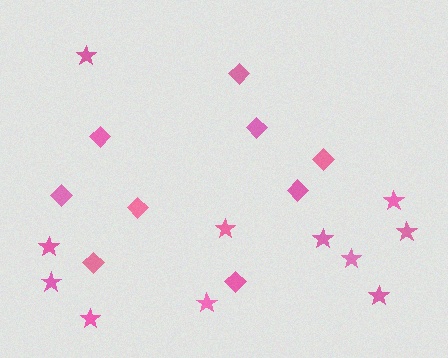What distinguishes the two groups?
There are 2 groups: one group of diamonds (9) and one group of stars (11).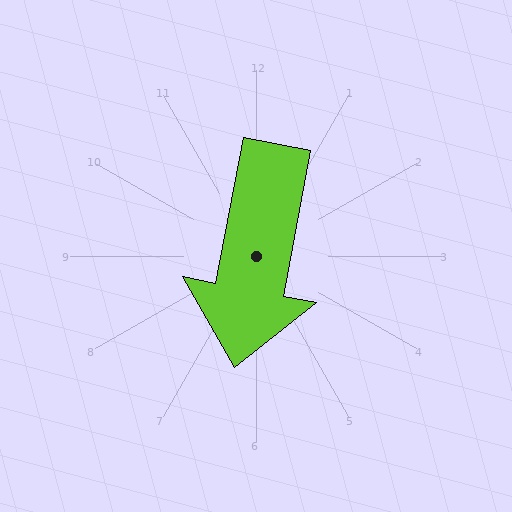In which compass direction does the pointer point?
South.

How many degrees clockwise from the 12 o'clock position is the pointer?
Approximately 191 degrees.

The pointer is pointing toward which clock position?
Roughly 6 o'clock.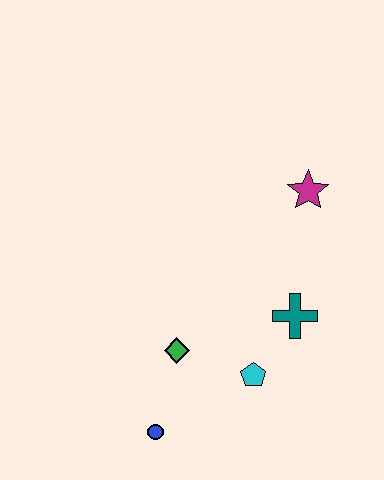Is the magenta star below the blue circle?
No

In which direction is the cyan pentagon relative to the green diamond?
The cyan pentagon is to the right of the green diamond.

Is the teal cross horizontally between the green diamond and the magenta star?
Yes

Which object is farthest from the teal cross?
The blue circle is farthest from the teal cross.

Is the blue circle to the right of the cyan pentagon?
No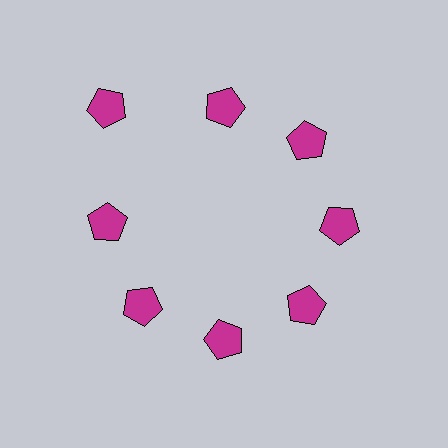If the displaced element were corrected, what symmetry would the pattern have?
It would have 8-fold rotational symmetry — the pattern would map onto itself every 45 degrees.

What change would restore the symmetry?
The symmetry would be restored by moving it inward, back onto the ring so that all 8 pentagons sit at equal angles and equal distance from the center.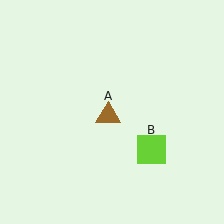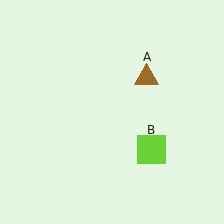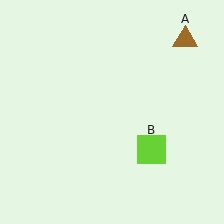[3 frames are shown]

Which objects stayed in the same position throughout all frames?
Lime square (object B) remained stationary.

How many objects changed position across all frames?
1 object changed position: brown triangle (object A).